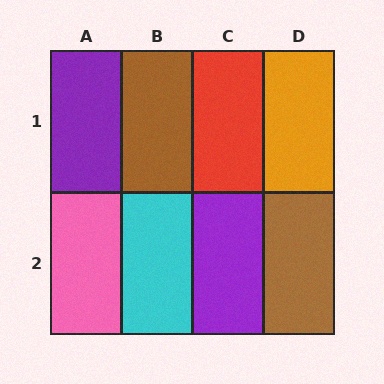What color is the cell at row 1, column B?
Brown.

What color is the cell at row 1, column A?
Purple.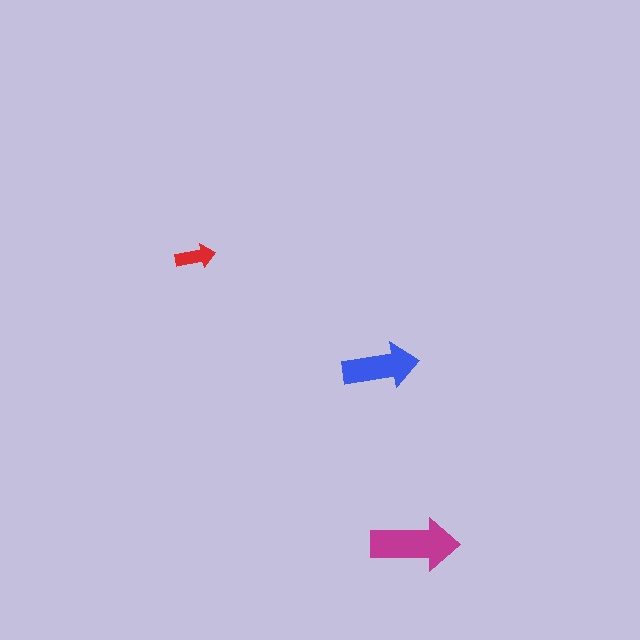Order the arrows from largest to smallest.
the magenta one, the blue one, the red one.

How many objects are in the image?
There are 3 objects in the image.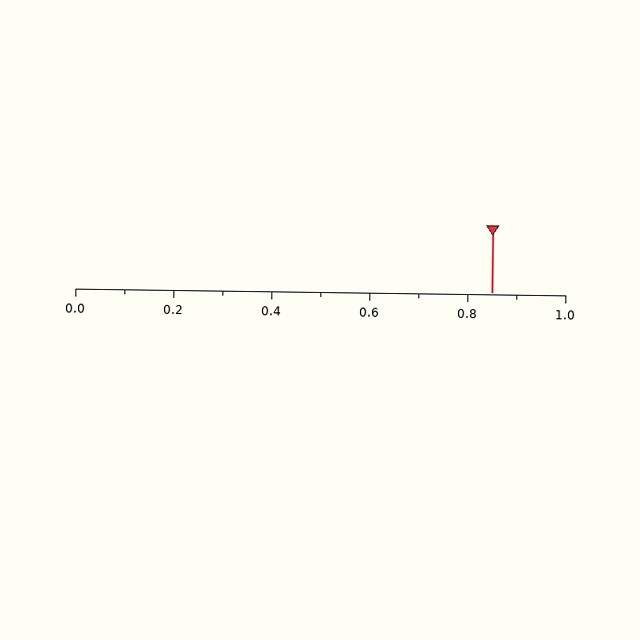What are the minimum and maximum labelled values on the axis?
The axis runs from 0.0 to 1.0.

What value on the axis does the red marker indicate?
The marker indicates approximately 0.85.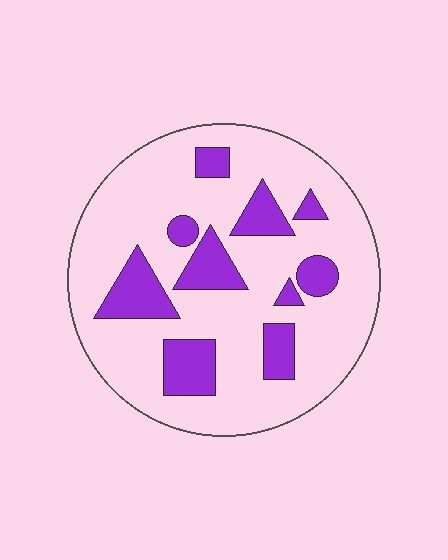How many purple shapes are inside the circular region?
10.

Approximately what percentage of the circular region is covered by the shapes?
Approximately 20%.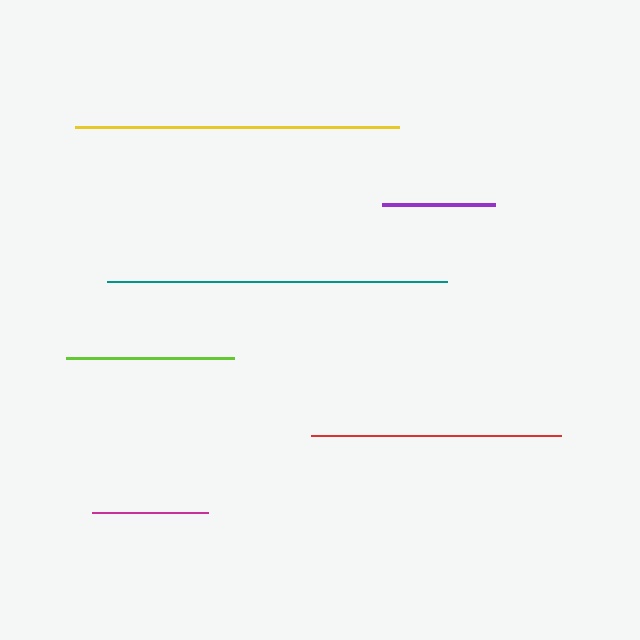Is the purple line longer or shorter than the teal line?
The teal line is longer than the purple line.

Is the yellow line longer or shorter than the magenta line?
The yellow line is longer than the magenta line.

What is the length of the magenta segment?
The magenta segment is approximately 116 pixels long.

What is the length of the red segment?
The red segment is approximately 249 pixels long.